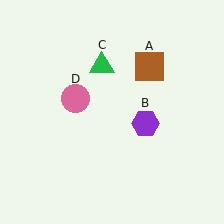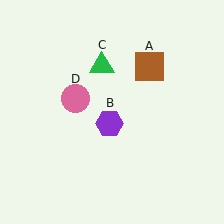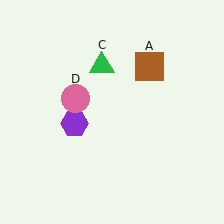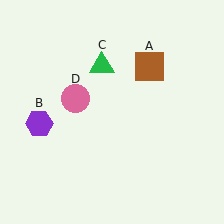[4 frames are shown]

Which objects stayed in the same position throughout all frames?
Brown square (object A) and green triangle (object C) and pink circle (object D) remained stationary.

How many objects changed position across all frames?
1 object changed position: purple hexagon (object B).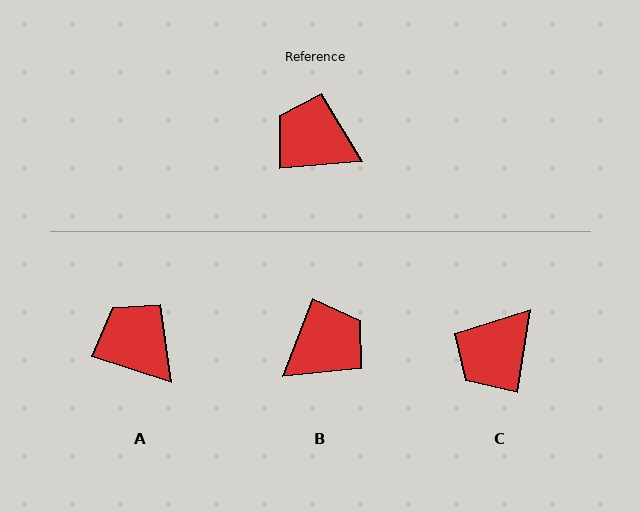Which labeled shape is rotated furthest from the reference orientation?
B, about 116 degrees away.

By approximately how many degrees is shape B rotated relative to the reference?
Approximately 116 degrees clockwise.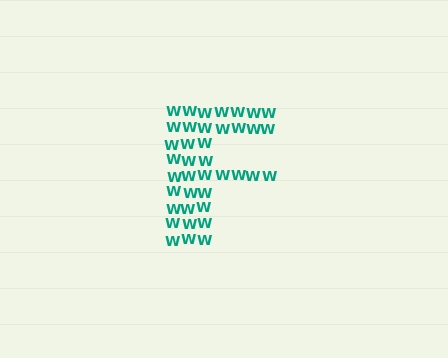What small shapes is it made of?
It is made of small letter W's.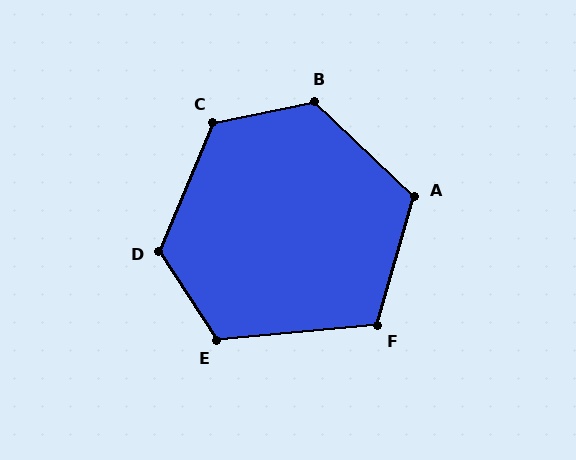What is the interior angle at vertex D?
Approximately 124 degrees (obtuse).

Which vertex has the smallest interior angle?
F, at approximately 111 degrees.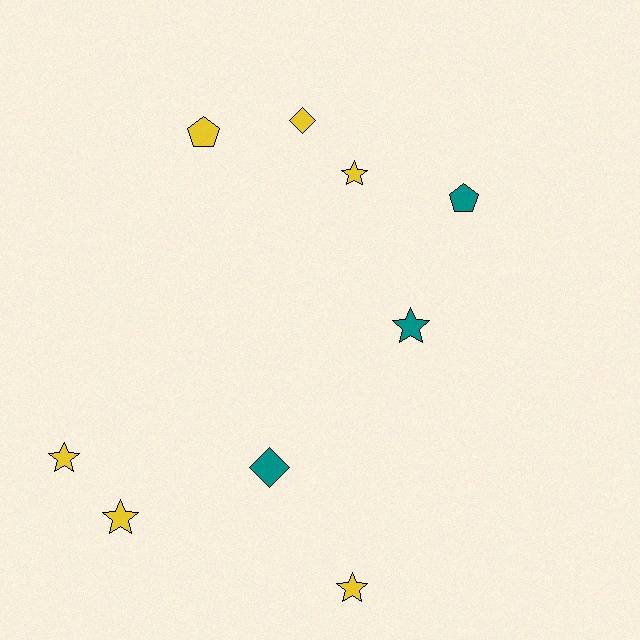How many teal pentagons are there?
There is 1 teal pentagon.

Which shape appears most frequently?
Star, with 5 objects.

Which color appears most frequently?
Yellow, with 6 objects.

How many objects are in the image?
There are 9 objects.